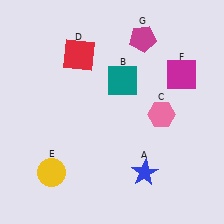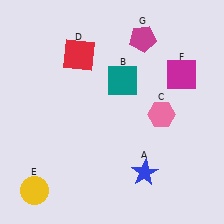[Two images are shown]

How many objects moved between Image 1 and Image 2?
1 object moved between the two images.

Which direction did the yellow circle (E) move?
The yellow circle (E) moved down.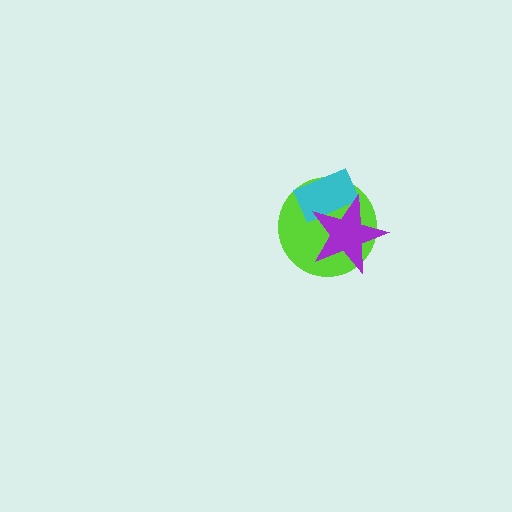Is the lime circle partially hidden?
Yes, it is partially covered by another shape.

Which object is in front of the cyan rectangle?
The purple star is in front of the cyan rectangle.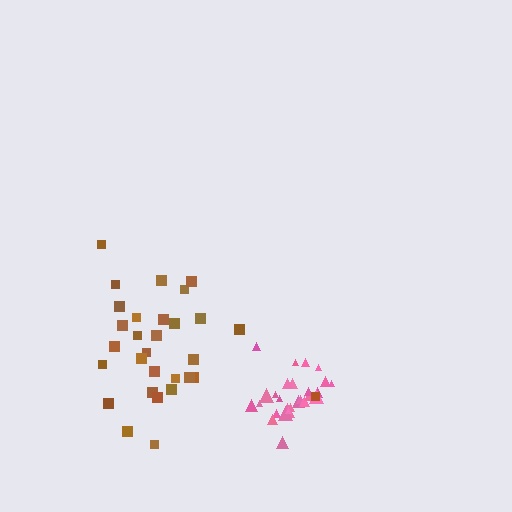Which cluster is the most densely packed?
Pink.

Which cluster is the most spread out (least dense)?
Brown.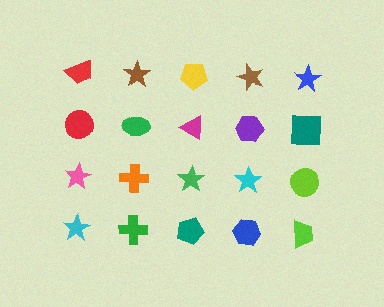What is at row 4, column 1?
A cyan star.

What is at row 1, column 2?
A brown star.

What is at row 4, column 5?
A lime trapezoid.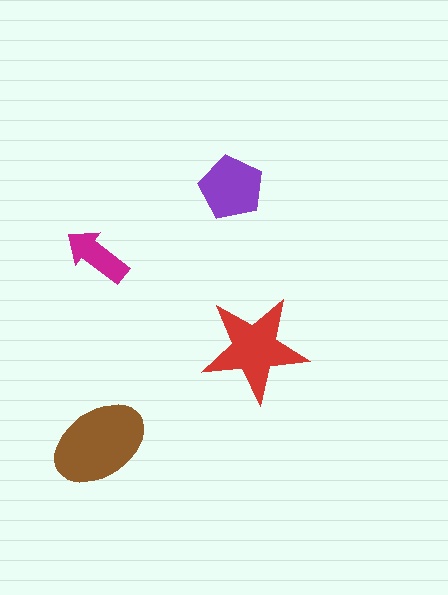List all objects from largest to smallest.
The brown ellipse, the red star, the purple pentagon, the magenta arrow.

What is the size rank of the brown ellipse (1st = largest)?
1st.